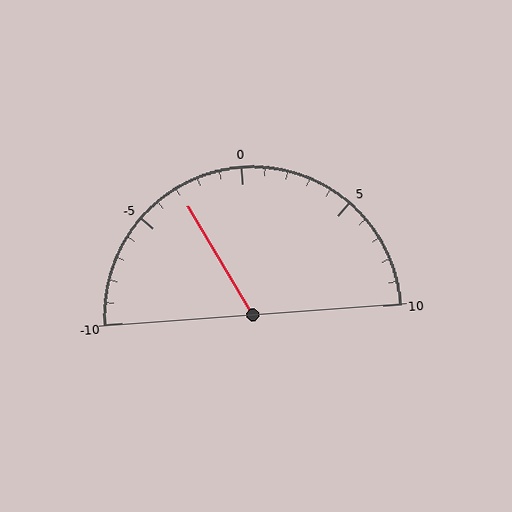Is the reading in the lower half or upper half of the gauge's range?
The reading is in the lower half of the range (-10 to 10).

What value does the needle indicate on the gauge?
The needle indicates approximately -3.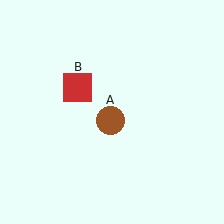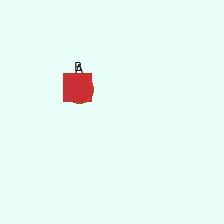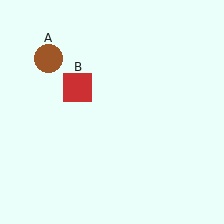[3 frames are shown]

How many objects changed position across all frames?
1 object changed position: brown circle (object A).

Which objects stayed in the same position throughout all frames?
Red square (object B) remained stationary.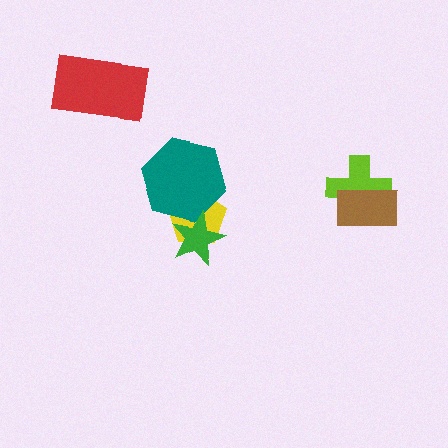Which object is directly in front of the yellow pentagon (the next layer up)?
The teal hexagon is directly in front of the yellow pentagon.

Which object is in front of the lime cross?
The brown rectangle is in front of the lime cross.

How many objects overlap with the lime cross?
1 object overlaps with the lime cross.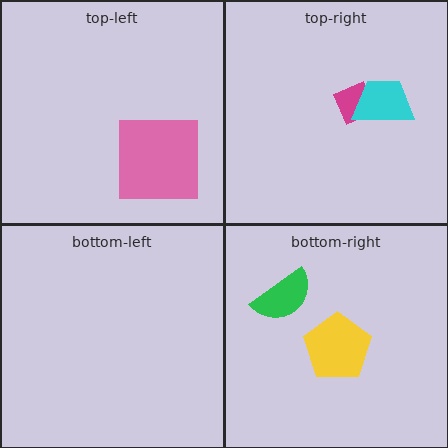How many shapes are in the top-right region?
2.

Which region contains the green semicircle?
The bottom-right region.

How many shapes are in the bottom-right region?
2.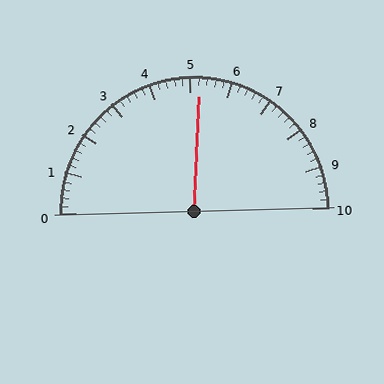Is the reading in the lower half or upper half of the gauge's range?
The reading is in the upper half of the range (0 to 10).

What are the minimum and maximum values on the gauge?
The gauge ranges from 0 to 10.